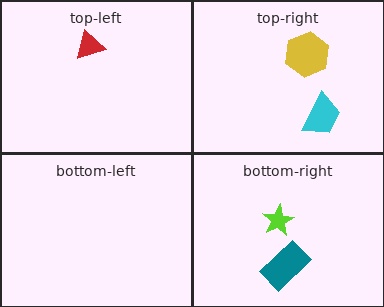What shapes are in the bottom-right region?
The teal rectangle, the lime star.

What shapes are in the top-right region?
The cyan trapezoid, the yellow hexagon.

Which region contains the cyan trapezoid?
The top-right region.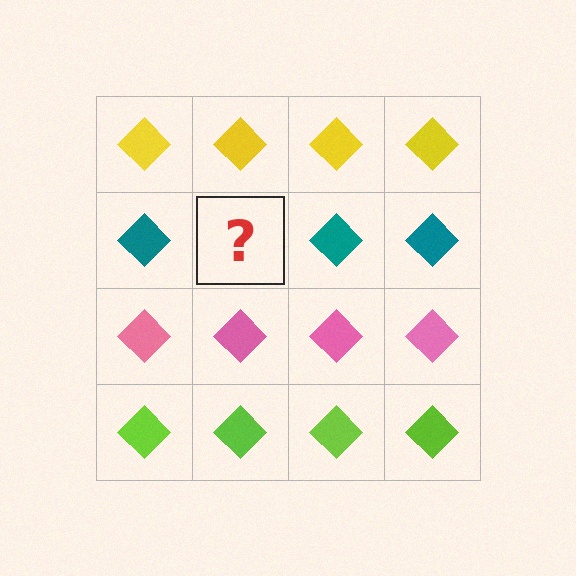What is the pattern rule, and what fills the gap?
The rule is that each row has a consistent color. The gap should be filled with a teal diamond.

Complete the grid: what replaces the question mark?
The question mark should be replaced with a teal diamond.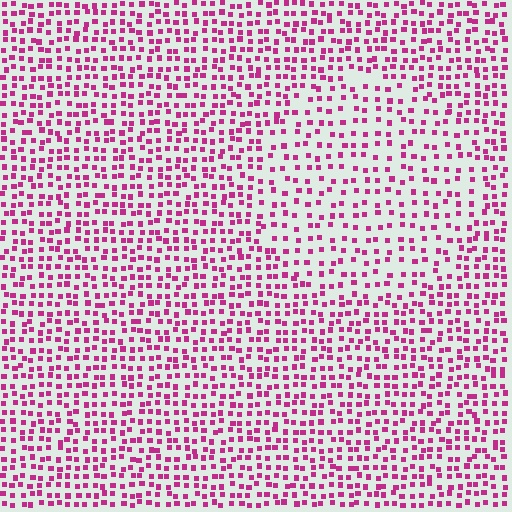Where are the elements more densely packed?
The elements are more densely packed outside the circle boundary.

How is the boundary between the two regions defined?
The boundary is defined by a change in element density (approximately 1.6x ratio). All elements are the same color, size, and shape.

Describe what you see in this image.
The image contains small magenta elements arranged at two different densities. A circle-shaped region is visible where the elements are less densely packed than the surrounding area.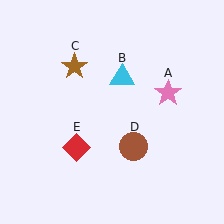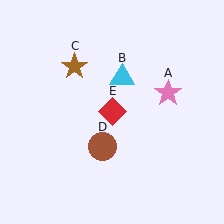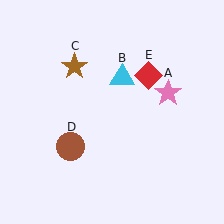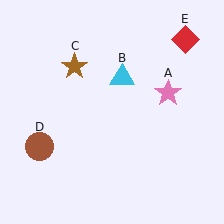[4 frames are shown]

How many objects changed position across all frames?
2 objects changed position: brown circle (object D), red diamond (object E).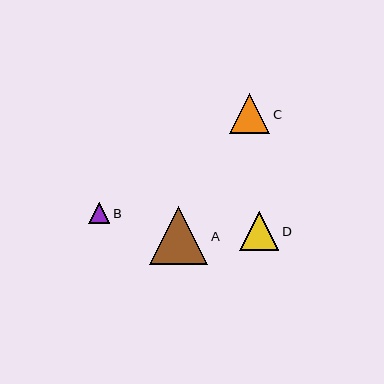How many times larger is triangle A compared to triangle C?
Triangle A is approximately 1.5 times the size of triangle C.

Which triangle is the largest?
Triangle A is the largest with a size of approximately 58 pixels.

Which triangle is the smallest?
Triangle B is the smallest with a size of approximately 21 pixels.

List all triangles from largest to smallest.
From largest to smallest: A, C, D, B.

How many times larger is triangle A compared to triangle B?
Triangle A is approximately 2.8 times the size of triangle B.